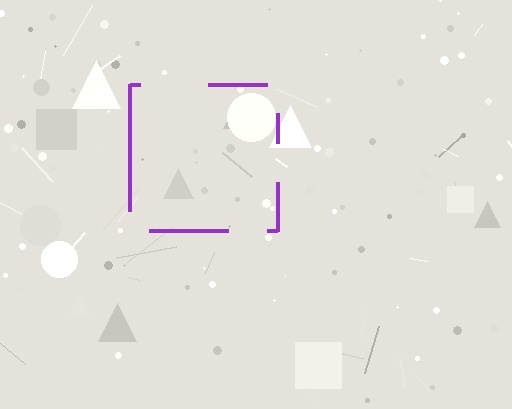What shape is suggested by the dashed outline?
The dashed outline suggests a square.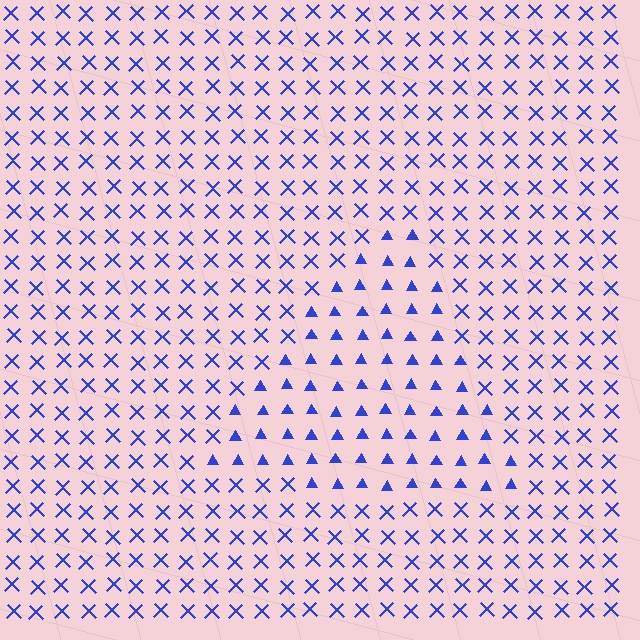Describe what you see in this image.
The image is filled with small blue elements arranged in a uniform grid. A triangle-shaped region contains triangles, while the surrounding area contains X marks. The boundary is defined purely by the change in element shape.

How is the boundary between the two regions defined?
The boundary is defined by a change in element shape: triangles inside vs. X marks outside. All elements share the same color and spacing.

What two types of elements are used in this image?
The image uses triangles inside the triangle region and X marks outside it.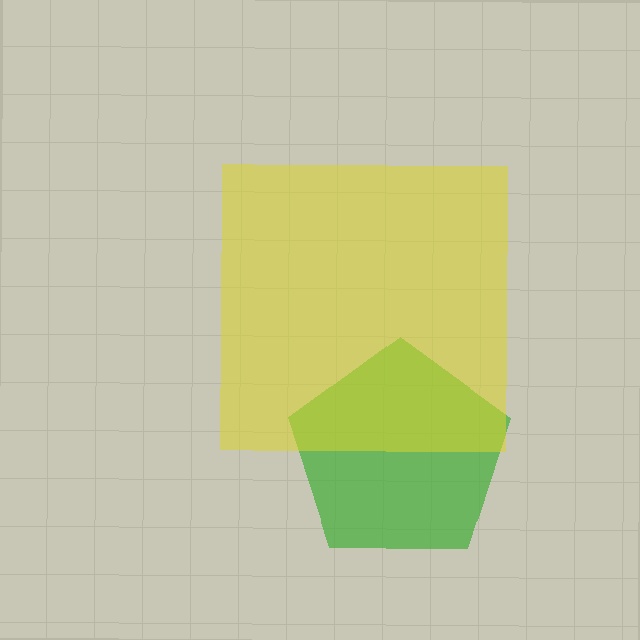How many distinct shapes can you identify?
There are 2 distinct shapes: a green pentagon, a yellow square.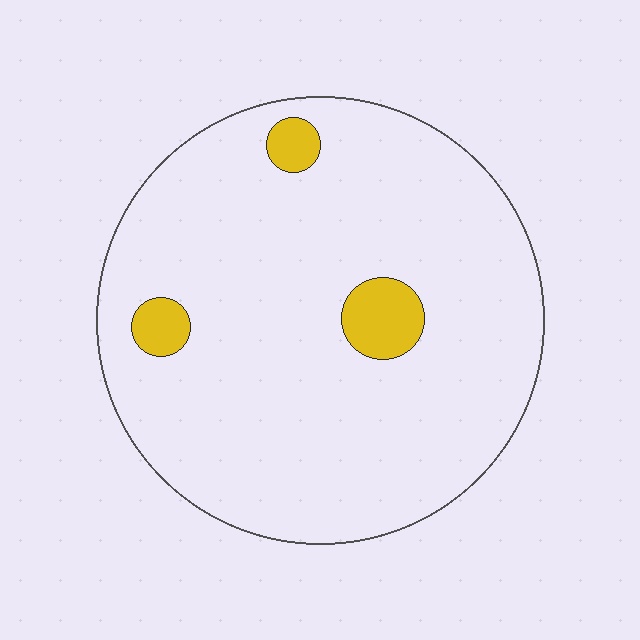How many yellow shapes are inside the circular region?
3.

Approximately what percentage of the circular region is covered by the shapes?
Approximately 5%.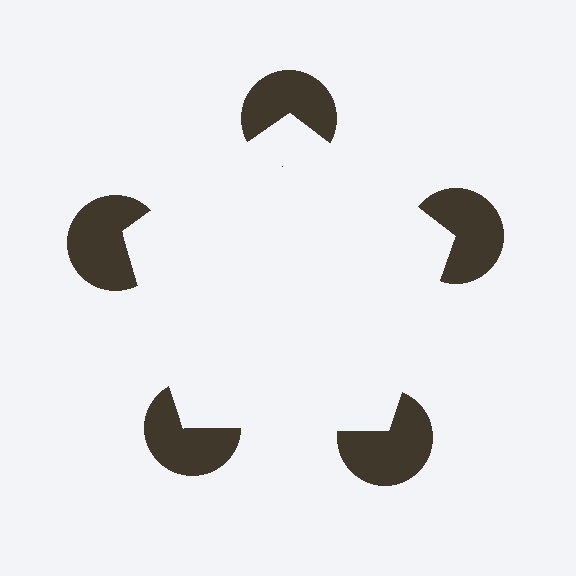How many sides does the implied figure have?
5 sides.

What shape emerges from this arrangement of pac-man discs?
An illusory pentagon — its edges are inferred from the aligned wedge cuts in the pac-man discs, not physically drawn.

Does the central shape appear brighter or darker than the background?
It typically appears slightly brighter than the background, even though no actual brightness change is drawn.